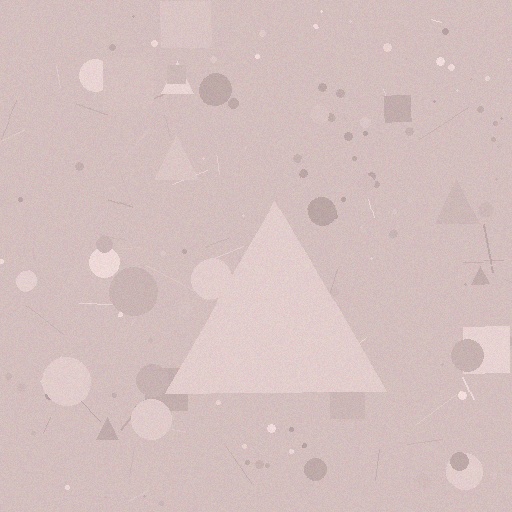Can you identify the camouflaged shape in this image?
The camouflaged shape is a triangle.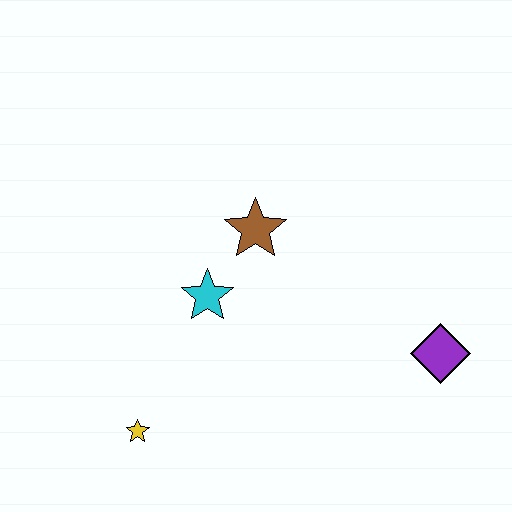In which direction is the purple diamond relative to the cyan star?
The purple diamond is to the right of the cyan star.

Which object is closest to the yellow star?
The cyan star is closest to the yellow star.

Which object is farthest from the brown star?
The yellow star is farthest from the brown star.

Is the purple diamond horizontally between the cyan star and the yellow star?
No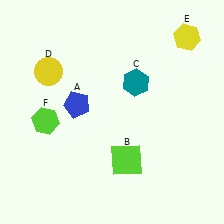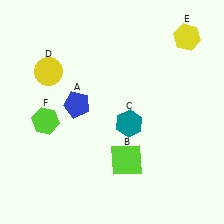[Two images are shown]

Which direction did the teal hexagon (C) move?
The teal hexagon (C) moved down.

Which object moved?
The teal hexagon (C) moved down.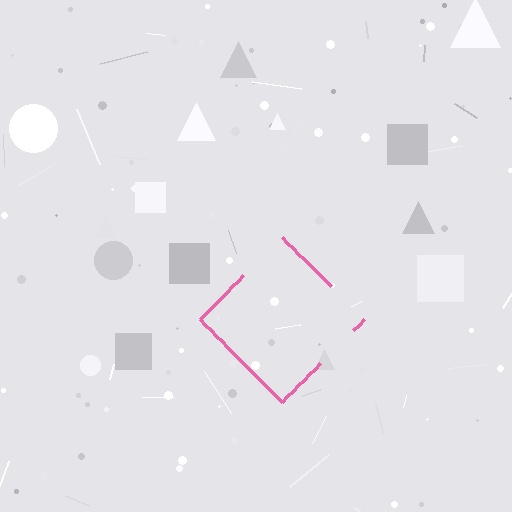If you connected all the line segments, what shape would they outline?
They would outline a diamond.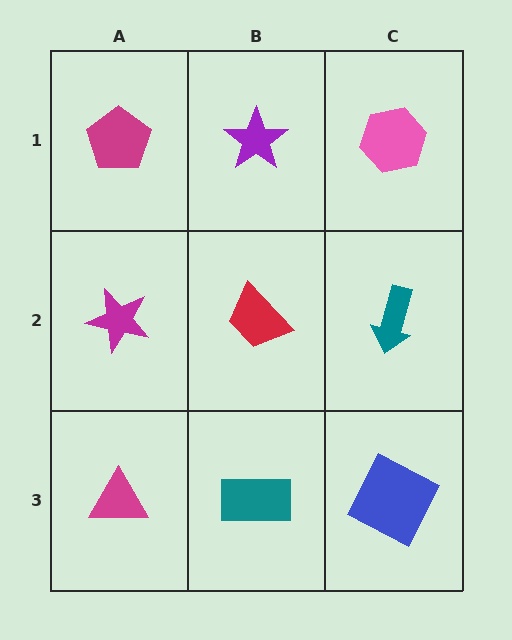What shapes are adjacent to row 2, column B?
A purple star (row 1, column B), a teal rectangle (row 3, column B), a magenta star (row 2, column A), a teal arrow (row 2, column C).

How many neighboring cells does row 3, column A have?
2.